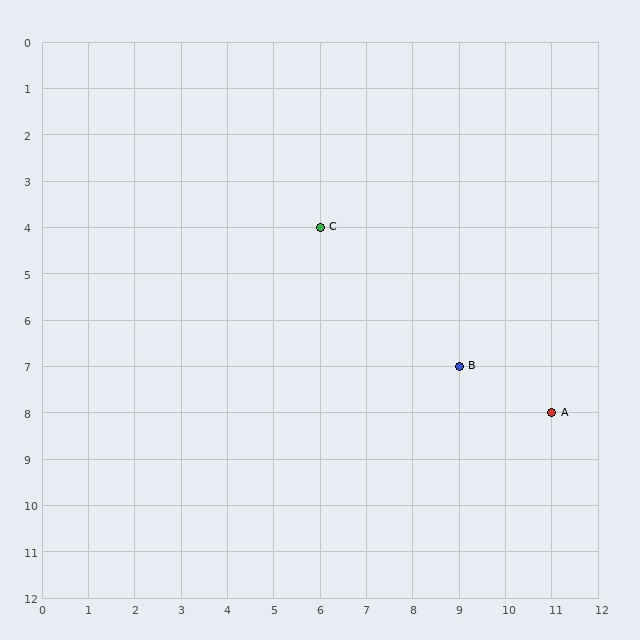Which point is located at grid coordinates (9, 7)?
Point B is at (9, 7).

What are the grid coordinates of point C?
Point C is at grid coordinates (6, 4).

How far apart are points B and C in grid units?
Points B and C are 3 columns and 3 rows apart (about 4.2 grid units diagonally).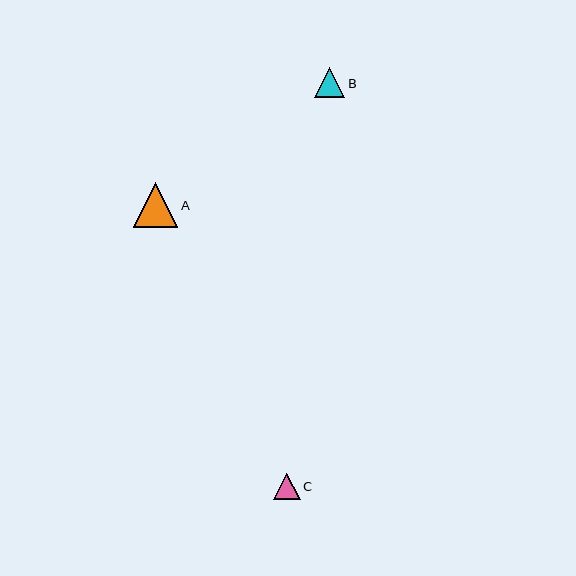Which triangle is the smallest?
Triangle C is the smallest with a size of approximately 27 pixels.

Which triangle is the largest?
Triangle A is the largest with a size of approximately 45 pixels.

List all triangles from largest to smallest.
From largest to smallest: A, B, C.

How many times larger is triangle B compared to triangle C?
Triangle B is approximately 1.1 times the size of triangle C.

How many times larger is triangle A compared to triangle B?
Triangle A is approximately 1.5 times the size of triangle B.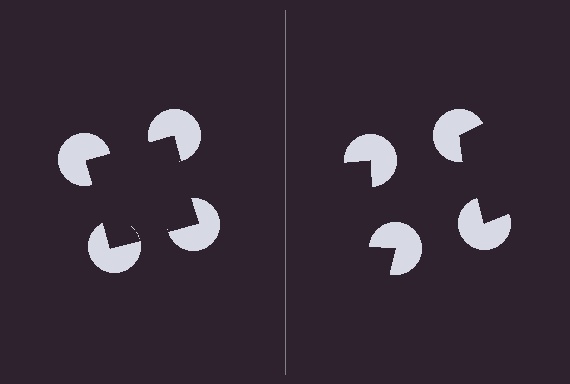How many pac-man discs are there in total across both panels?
8 — 4 on each side.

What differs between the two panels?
The pac-man discs are positioned identically on both sides; only the wedge orientations differ. On the left they align to a square; on the right they are misaligned.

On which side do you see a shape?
An illusory square appears on the left side. On the right side the wedge cuts are rotated, so no coherent shape forms.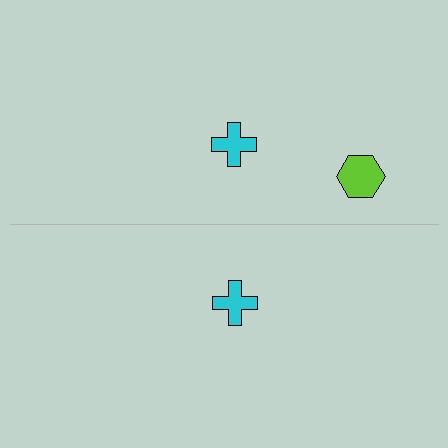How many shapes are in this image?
There are 3 shapes in this image.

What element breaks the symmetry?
A lime hexagon is missing from the bottom side.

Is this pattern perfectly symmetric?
No, the pattern is not perfectly symmetric. A lime hexagon is missing from the bottom side.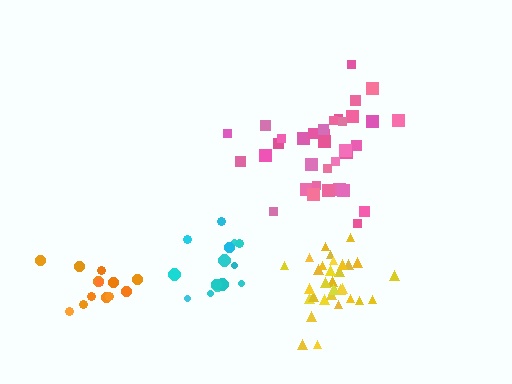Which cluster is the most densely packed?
Yellow.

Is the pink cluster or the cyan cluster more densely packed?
Pink.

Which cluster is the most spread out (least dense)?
Orange.